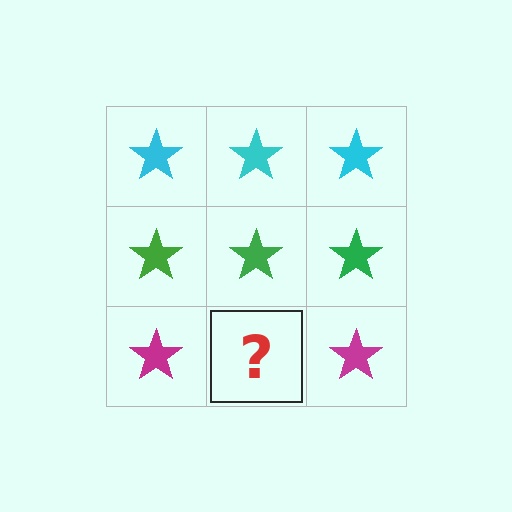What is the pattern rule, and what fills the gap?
The rule is that each row has a consistent color. The gap should be filled with a magenta star.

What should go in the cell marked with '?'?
The missing cell should contain a magenta star.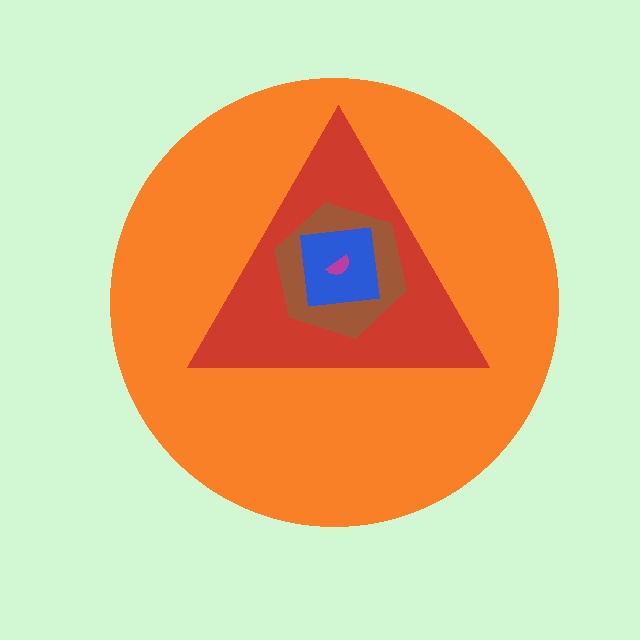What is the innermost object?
The magenta semicircle.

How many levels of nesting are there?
5.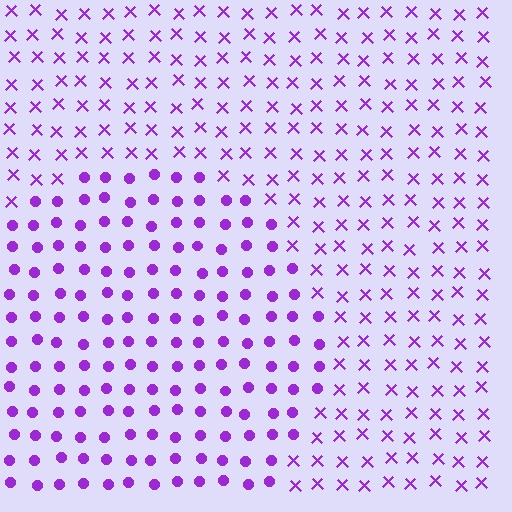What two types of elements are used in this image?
The image uses circles inside the circle region and X marks outside it.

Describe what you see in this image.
The image is filled with small purple elements arranged in a uniform grid. A circle-shaped region contains circles, while the surrounding area contains X marks. The boundary is defined purely by the change in element shape.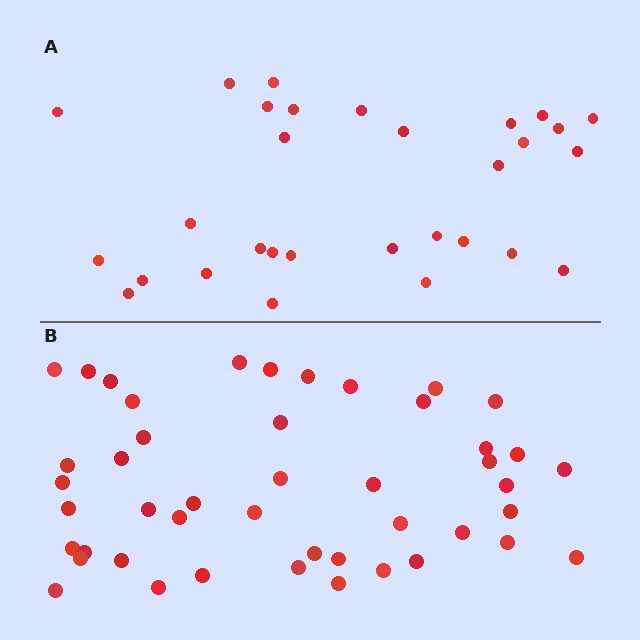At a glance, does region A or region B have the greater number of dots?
Region B (the bottom region) has more dots.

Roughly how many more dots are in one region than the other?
Region B has approximately 15 more dots than region A.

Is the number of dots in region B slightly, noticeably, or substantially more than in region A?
Region B has substantially more. The ratio is roughly 1.5 to 1.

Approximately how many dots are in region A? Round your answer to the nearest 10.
About 30 dots.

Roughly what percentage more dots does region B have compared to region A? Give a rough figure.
About 55% more.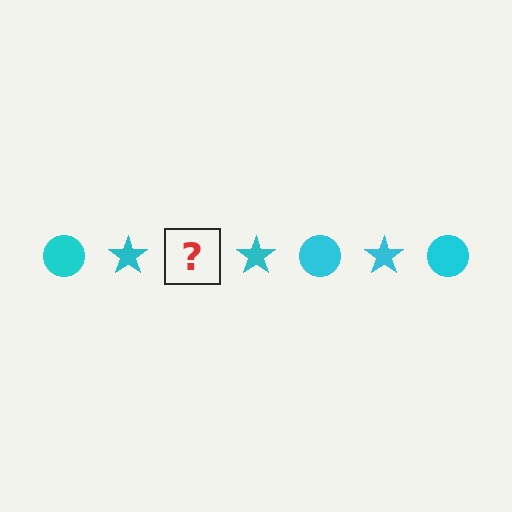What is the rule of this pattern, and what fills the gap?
The rule is that the pattern cycles through circle, star shapes in cyan. The gap should be filled with a cyan circle.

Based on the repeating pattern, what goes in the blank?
The blank should be a cyan circle.